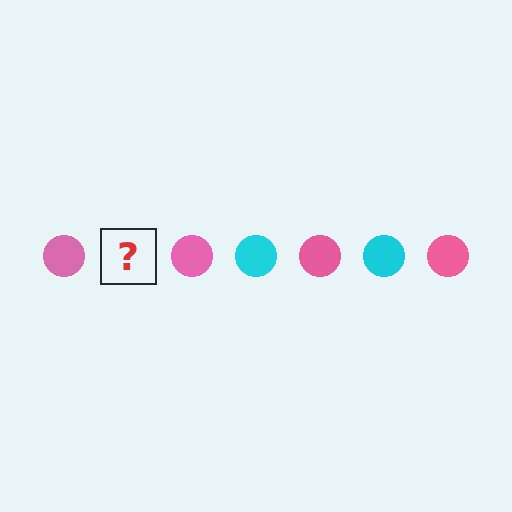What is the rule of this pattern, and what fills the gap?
The rule is that the pattern cycles through pink, cyan circles. The gap should be filled with a cyan circle.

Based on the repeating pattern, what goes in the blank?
The blank should be a cyan circle.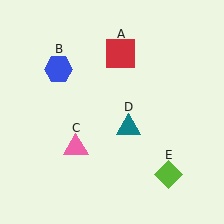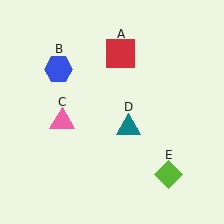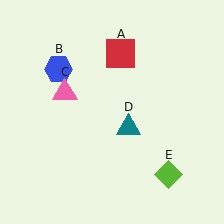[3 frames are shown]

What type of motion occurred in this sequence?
The pink triangle (object C) rotated clockwise around the center of the scene.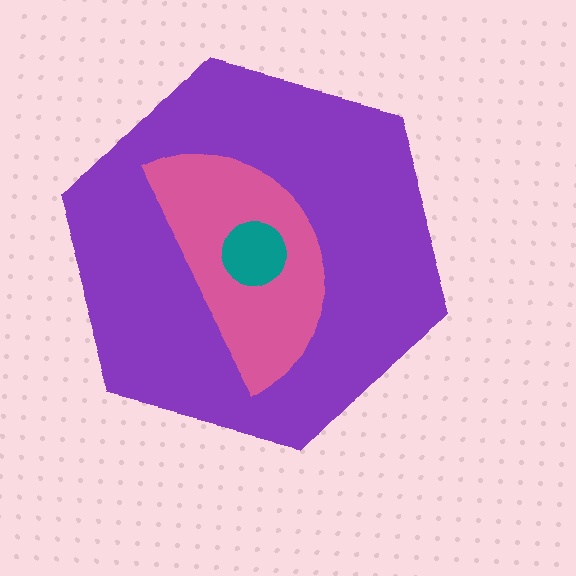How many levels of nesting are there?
3.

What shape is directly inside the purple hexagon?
The pink semicircle.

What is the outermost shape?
The purple hexagon.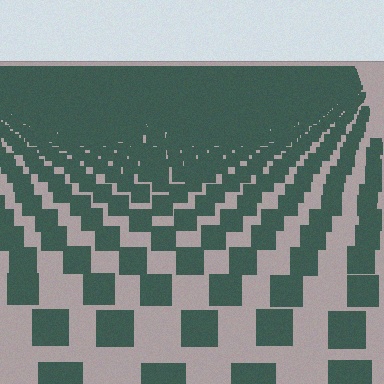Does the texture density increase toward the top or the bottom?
Density increases toward the top.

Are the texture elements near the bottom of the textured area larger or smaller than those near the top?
Larger. Near the bottom, elements are closer to the viewer and appear at a bigger on-screen size.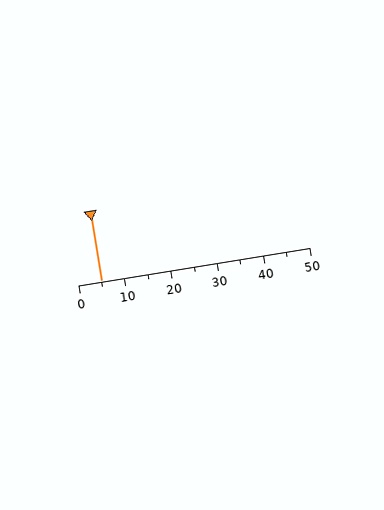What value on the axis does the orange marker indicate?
The marker indicates approximately 5.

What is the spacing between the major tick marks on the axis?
The major ticks are spaced 10 apart.